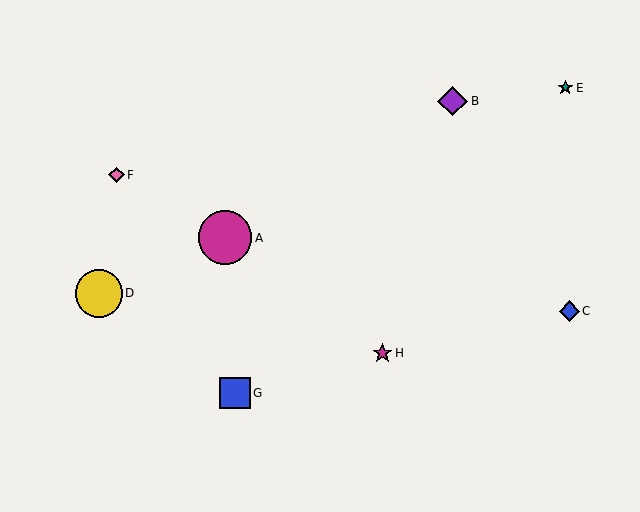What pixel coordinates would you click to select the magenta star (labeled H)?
Click at (382, 353) to select the magenta star H.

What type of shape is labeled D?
Shape D is a yellow circle.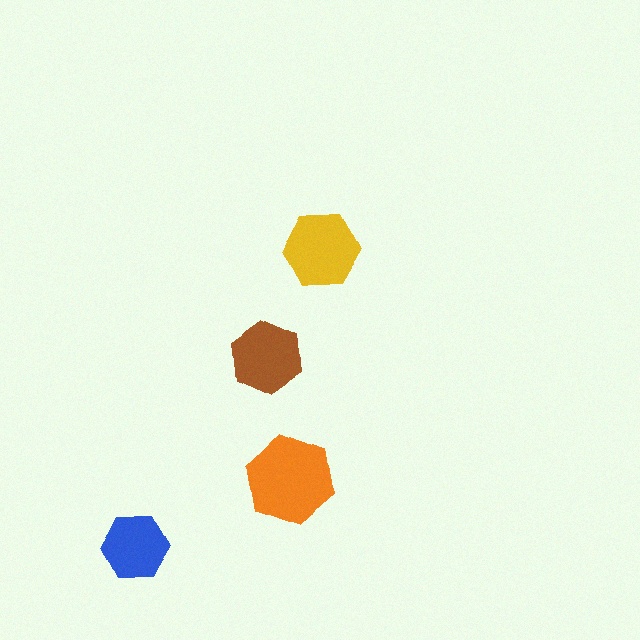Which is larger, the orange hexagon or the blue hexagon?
The orange one.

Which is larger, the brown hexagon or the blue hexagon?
The brown one.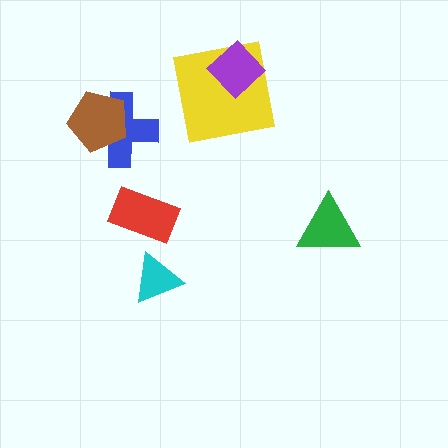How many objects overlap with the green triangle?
0 objects overlap with the green triangle.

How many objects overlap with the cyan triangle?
0 objects overlap with the cyan triangle.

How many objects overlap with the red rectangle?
0 objects overlap with the red rectangle.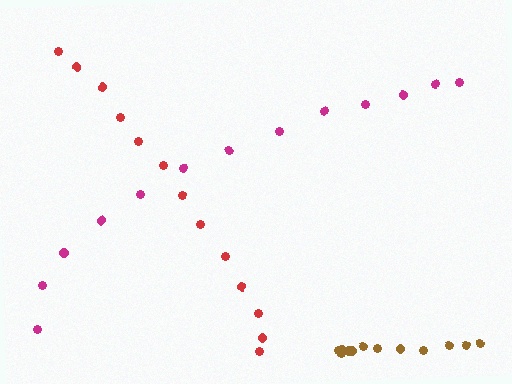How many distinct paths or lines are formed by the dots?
There are 3 distinct paths.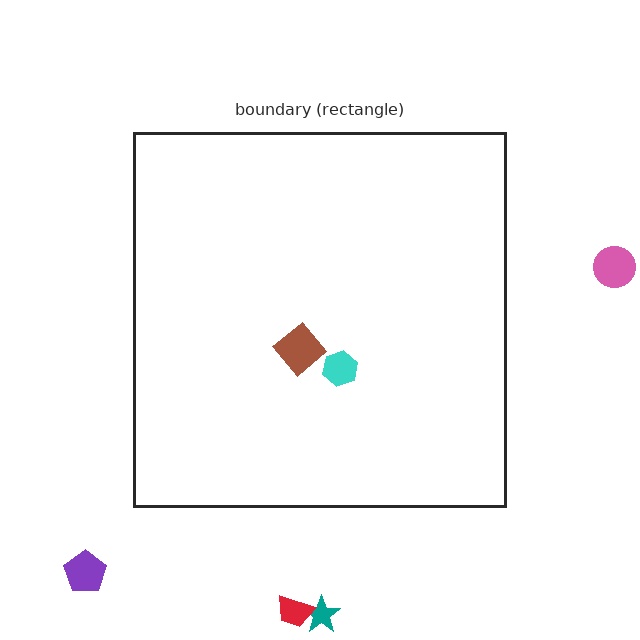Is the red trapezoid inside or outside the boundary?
Outside.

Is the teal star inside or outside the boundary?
Outside.